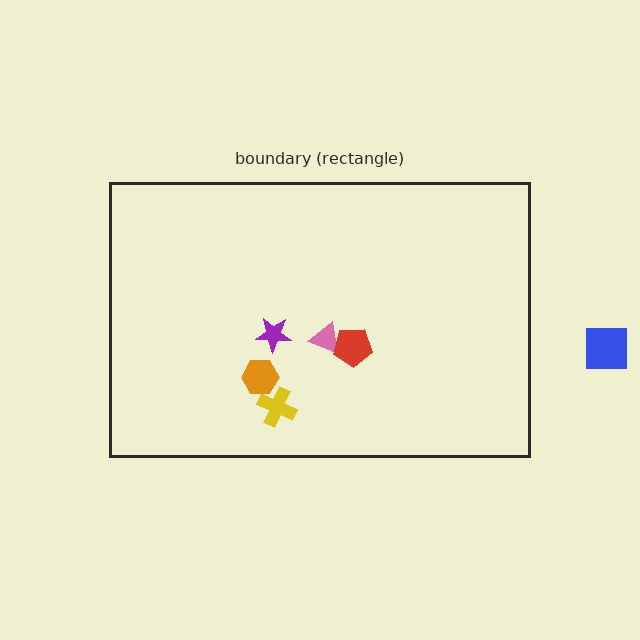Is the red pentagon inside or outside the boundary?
Inside.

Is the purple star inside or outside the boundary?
Inside.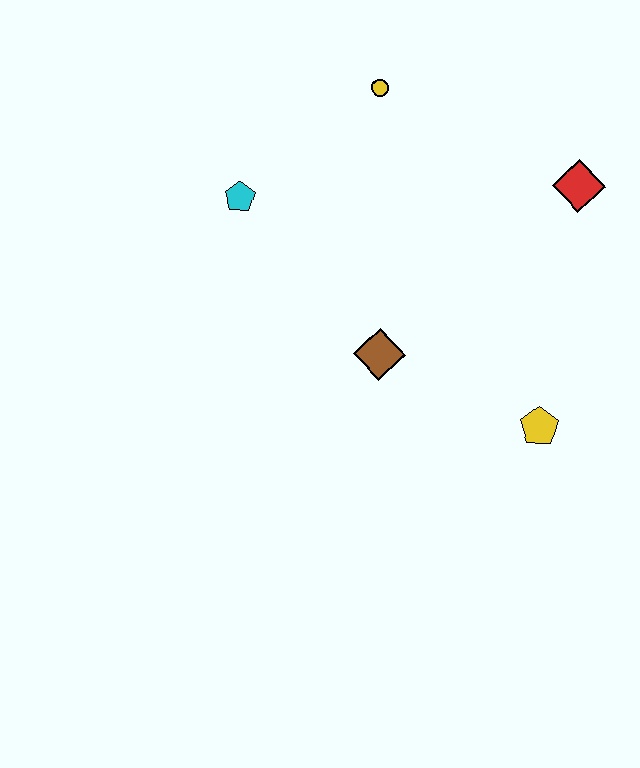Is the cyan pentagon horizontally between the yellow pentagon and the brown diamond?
No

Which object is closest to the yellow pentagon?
The brown diamond is closest to the yellow pentagon.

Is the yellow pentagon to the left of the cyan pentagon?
No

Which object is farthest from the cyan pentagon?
The yellow pentagon is farthest from the cyan pentagon.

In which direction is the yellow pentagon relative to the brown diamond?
The yellow pentagon is to the right of the brown diamond.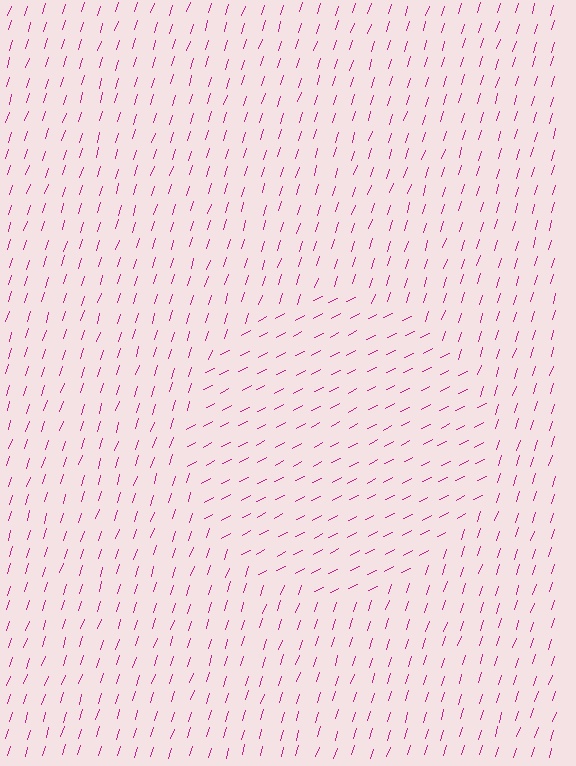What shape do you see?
I see a circle.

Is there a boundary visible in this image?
Yes, there is a texture boundary formed by a change in line orientation.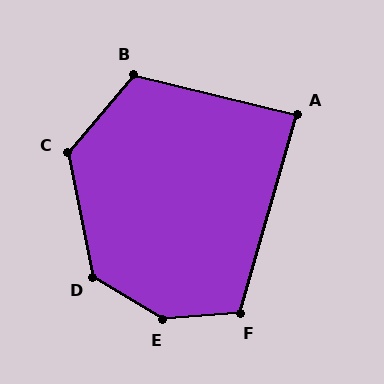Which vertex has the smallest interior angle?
A, at approximately 88 degrees.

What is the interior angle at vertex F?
Approximately 110 degrees (obtuse).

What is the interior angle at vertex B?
Approximately 117 degrees (obtuse).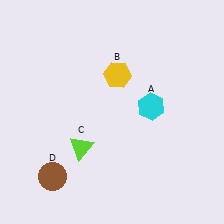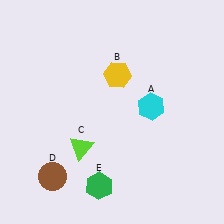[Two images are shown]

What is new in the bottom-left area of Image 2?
A green hexagon (E) was added in the bottom-left area of Image 2.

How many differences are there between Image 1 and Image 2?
There is 1 difference between the two images.